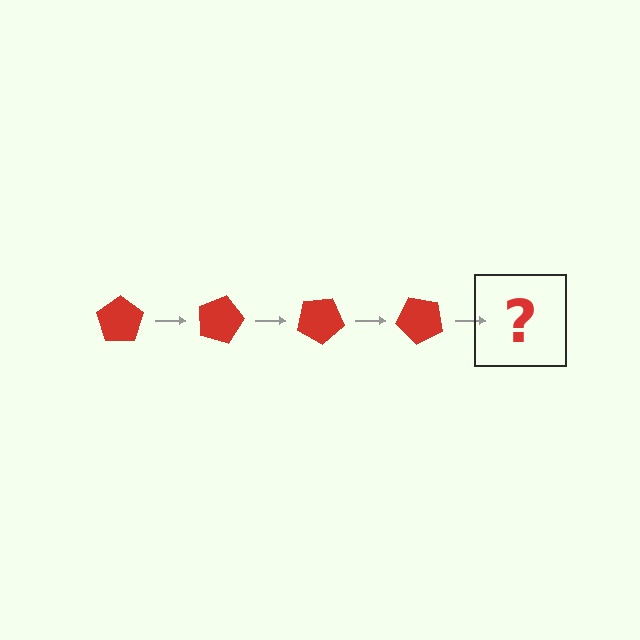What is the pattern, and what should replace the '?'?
The pattern is that the pentagon rotates 15 degrees each step. The '?' should be a red pentagon rotated 60 degrees.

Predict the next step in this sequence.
The next step is a red pentagon rotated 60 degrees.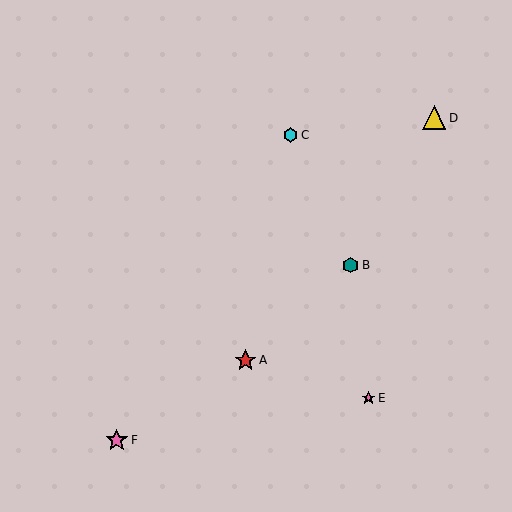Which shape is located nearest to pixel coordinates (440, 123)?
The yellow triangle (labeled D) at (434, 118) is nearest to that location.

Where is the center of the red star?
The center of the red star is at (245, 360).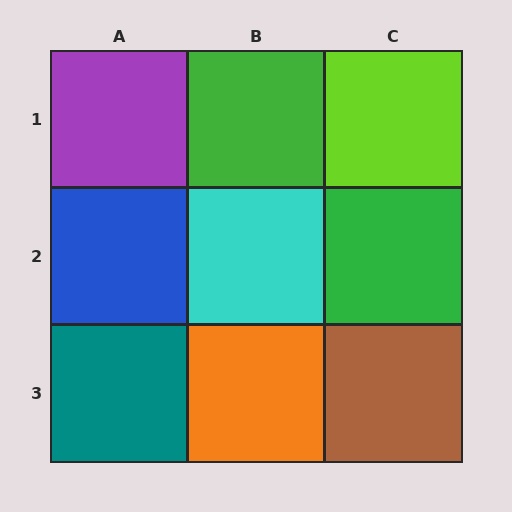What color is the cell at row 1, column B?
Green.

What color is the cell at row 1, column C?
Lime.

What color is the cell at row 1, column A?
Purple.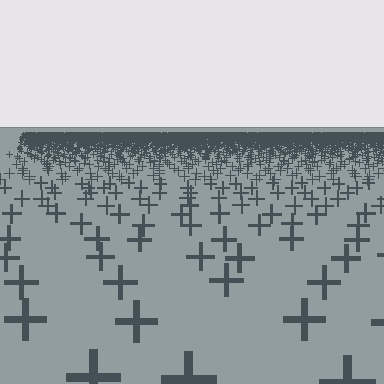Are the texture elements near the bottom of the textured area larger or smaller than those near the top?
Larger. Near the bottom, elements are closer to the viewer and appear at a bigger on-screen size.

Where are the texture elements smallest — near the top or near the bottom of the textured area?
Near the top.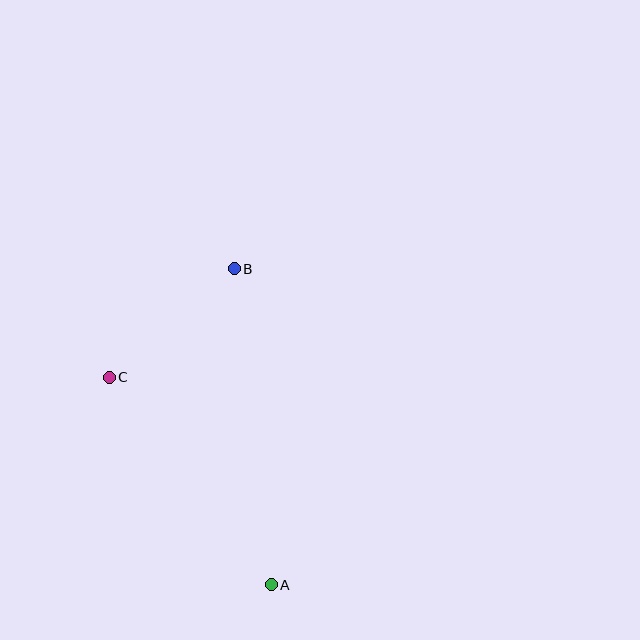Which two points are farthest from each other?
Points A and B are farthest from each other.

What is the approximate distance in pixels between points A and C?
The distance between A and C is approximately 263 pixels.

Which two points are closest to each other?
Points B and C are closest to each other.